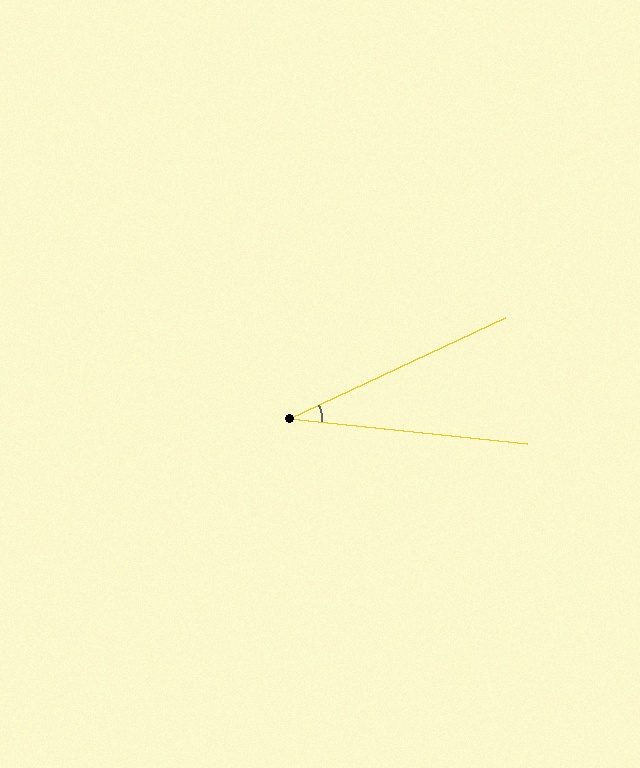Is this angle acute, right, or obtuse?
It is acute.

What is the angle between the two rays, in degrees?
Approximately 31 degrees.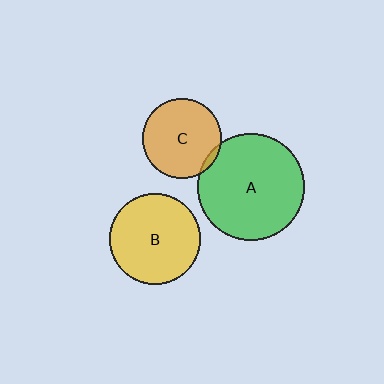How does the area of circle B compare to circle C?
Approximately 1.3 times.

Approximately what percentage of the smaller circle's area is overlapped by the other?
Approximately 5%.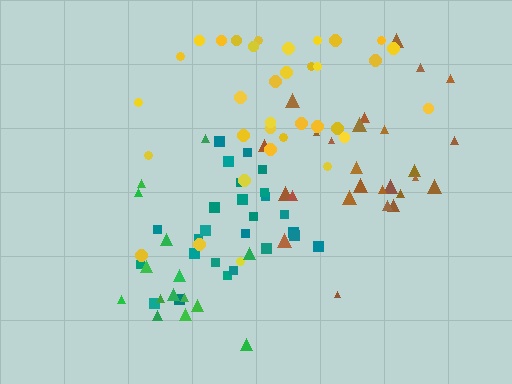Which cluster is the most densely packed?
Teal.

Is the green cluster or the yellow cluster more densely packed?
Yellow.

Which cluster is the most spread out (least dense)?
Green.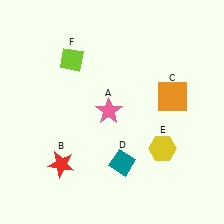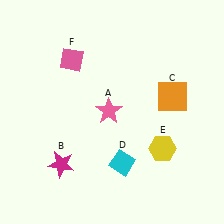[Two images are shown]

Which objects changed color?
B changed from red to magenta. D changed from teal to cyan. F changed from lime to pink.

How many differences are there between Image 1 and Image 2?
There are 3 differences between the two images.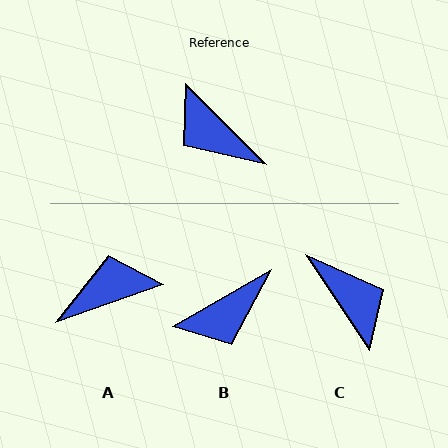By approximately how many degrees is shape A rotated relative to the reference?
Approximately 115 degrees clockwise.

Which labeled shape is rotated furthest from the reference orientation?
C, about 169 degrees away.